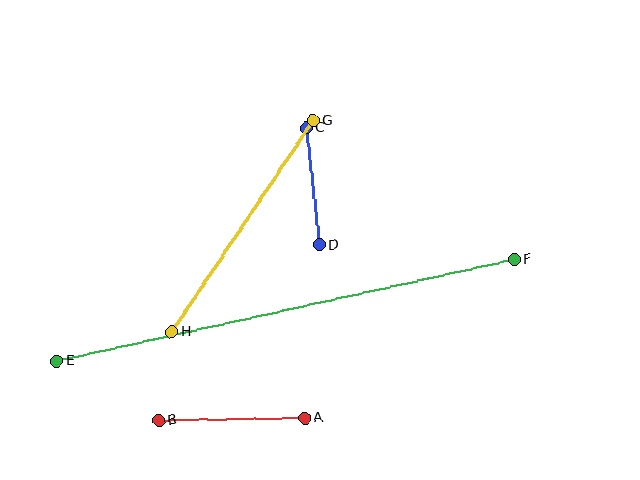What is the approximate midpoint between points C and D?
The midpoint is at approximately (313, 186) pixels.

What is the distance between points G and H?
The distance is approximately 254 pixels.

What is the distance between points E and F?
The distance is approximately 468 pixels.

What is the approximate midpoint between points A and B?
The midpoint is at approximately (232, 419) pixels.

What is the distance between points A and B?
The distance is approximately 146 pixels.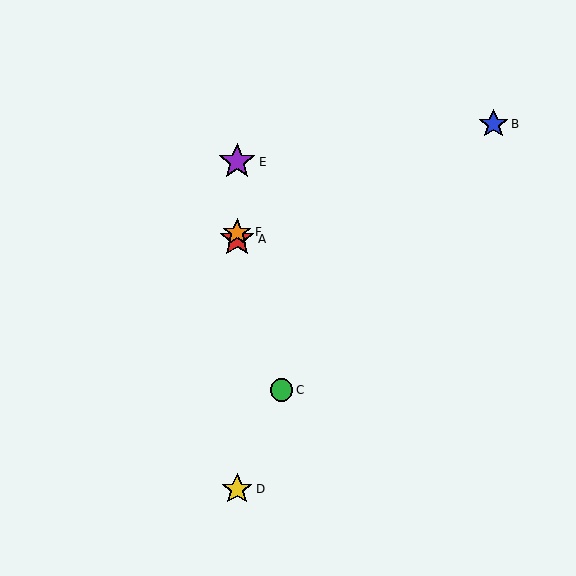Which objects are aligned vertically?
Objects A, D, E, F are aligned vertically.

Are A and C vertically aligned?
No, A is at x≈237 and C is at x≈282.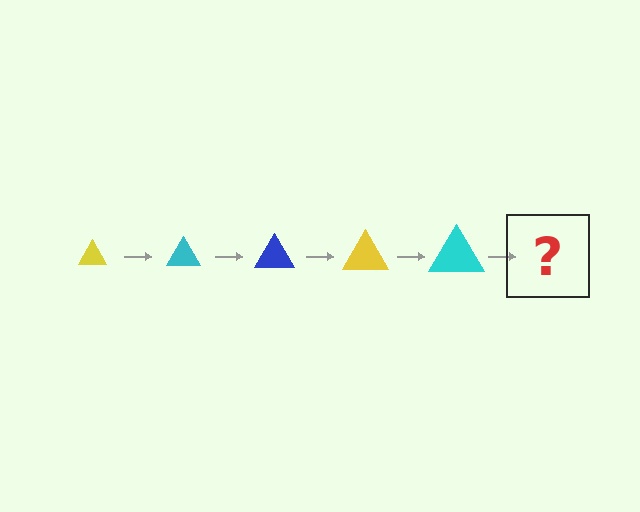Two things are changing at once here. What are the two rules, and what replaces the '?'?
The two rules are that the triangle grows larger each step and the color cycles through yellow, cyan, and blue. The '?' should be a blue triangle, larger than the previous one.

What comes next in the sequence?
The next element should be a blue triangle, larger than the previous one.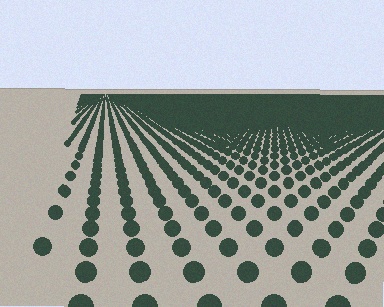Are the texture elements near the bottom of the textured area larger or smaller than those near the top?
Larger. Near the bottom, elements are closer to the viewer and appear at a bigger on-screen size.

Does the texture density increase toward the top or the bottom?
Density increases toward the top.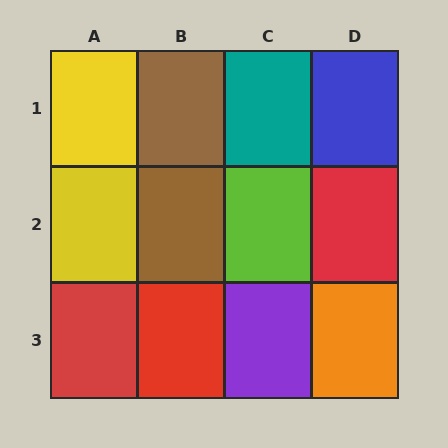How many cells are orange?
1 cell is orange.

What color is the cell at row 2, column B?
Brown.